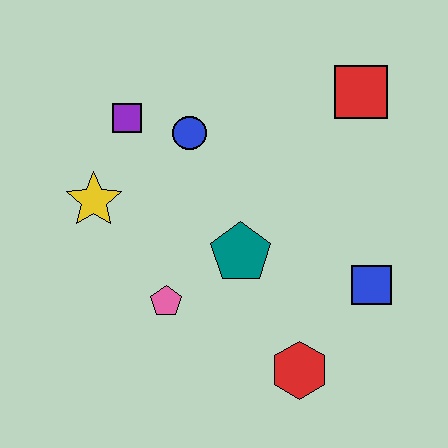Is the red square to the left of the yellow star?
No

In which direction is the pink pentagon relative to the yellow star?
The pink pentagon is below the yellow star.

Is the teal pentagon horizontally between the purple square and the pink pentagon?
No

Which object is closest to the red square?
The blue circle is closest to the red square.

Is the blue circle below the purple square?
Yes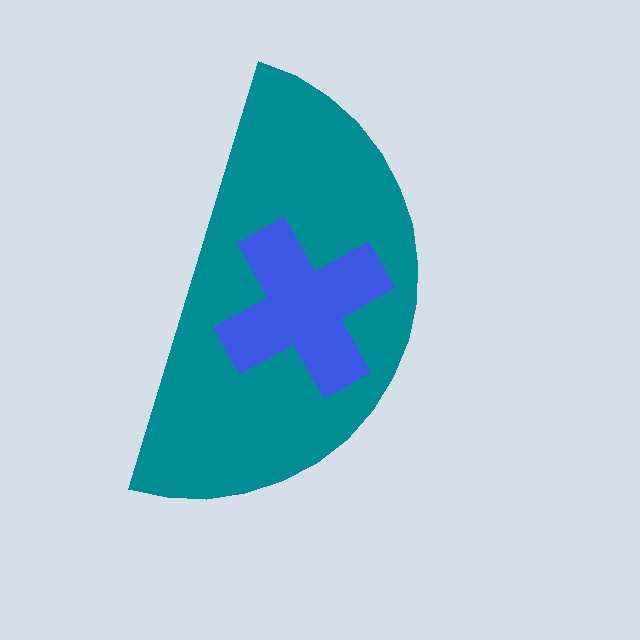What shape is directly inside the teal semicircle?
The blue cross.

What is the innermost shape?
The blue cross.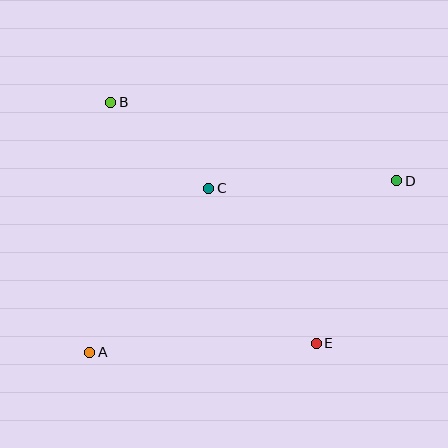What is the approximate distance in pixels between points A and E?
The distance between A and E is approximately 227 pixels.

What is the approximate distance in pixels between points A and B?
The distance between A and B is approximately 251 pixels.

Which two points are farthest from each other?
Points A and D are farthest from each other.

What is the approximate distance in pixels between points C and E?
The distance between C and E is approximately 189 pixels.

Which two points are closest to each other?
Points B and C are closest to each other.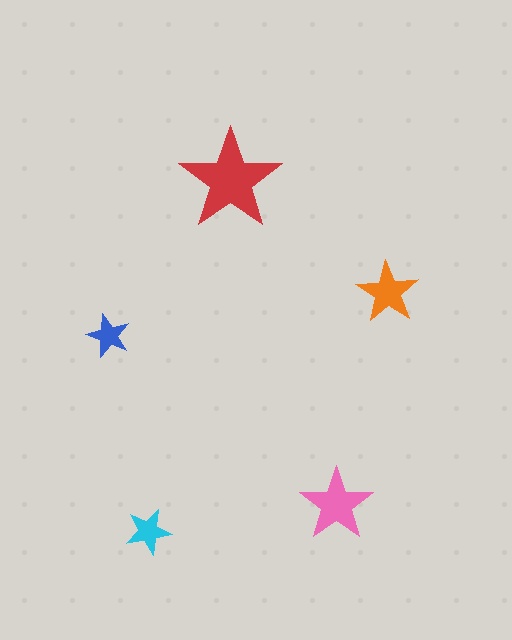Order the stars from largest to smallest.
the red one, the pink one, the orange one, the cyan one, the blue one.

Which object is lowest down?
The cyan star is bottommost.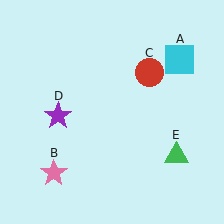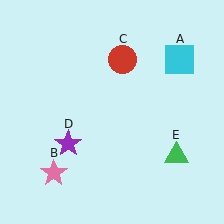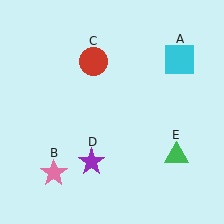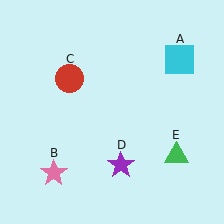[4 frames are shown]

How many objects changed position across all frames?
2 objects changed position: red circle (object C), purple star (object D).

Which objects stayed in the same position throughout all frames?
Cyan square (object A) and pink star (object B) and green triangle (object E) remained stationary.